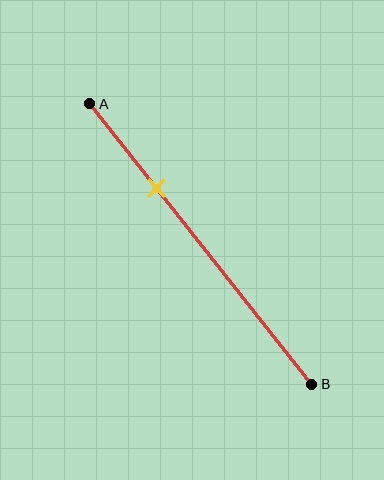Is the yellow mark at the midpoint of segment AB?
No, the mark is at about 30% from A, not at the 50% midpoint.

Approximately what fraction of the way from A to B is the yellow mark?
The yellow mark is approximately 30% of the way from A to B.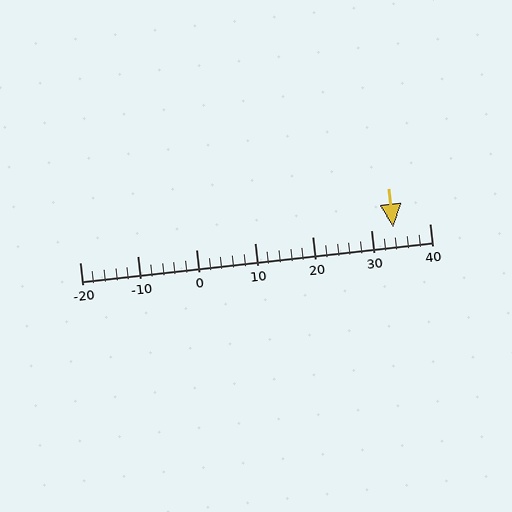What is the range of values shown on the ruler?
The ruler shows values from -20 to 40.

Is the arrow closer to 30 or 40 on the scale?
The arrow is closer to 30.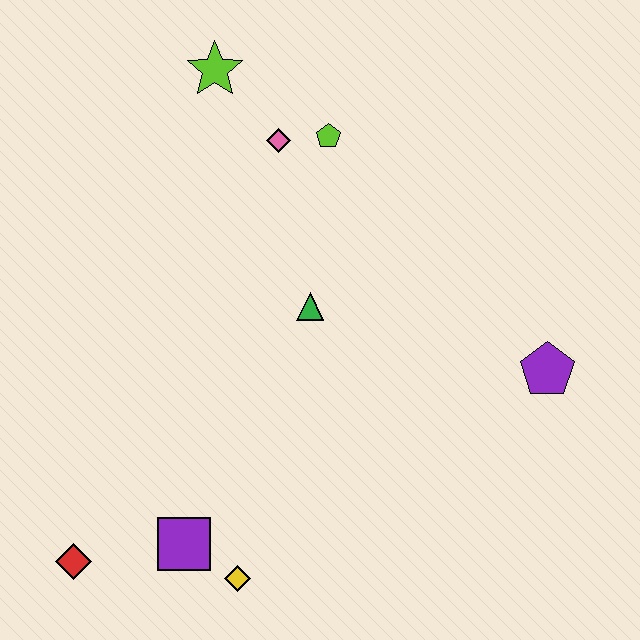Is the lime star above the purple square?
Yes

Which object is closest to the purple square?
The yellow diamond is closest to the purple square.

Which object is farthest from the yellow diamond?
The lime star is farthest from the yellow diamond.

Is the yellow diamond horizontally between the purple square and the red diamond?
No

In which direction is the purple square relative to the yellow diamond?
The purple square is to the left of the yellow diamond.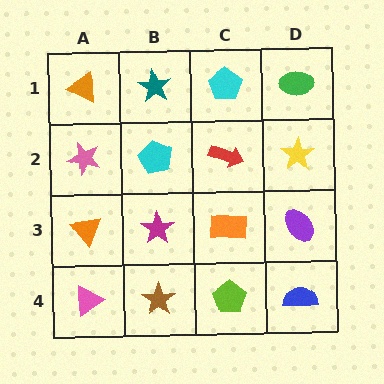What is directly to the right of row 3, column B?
An orange rectangle.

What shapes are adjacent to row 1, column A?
A pink star (row 2, column A), a teal star (row 1, column B).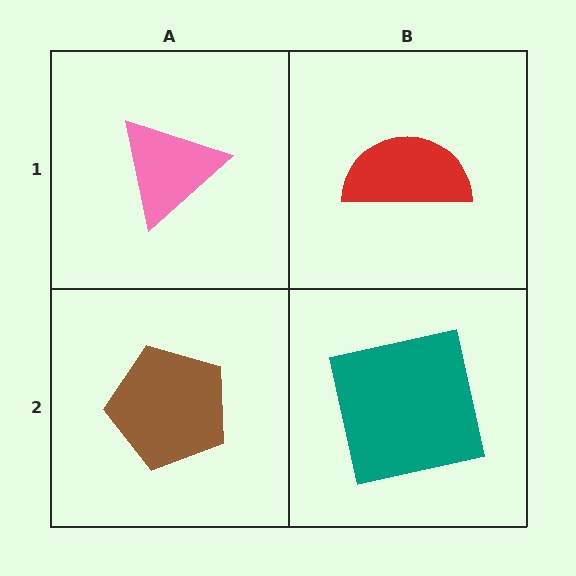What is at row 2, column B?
A teal square.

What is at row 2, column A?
A brown pentagon.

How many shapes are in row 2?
2 shapes.